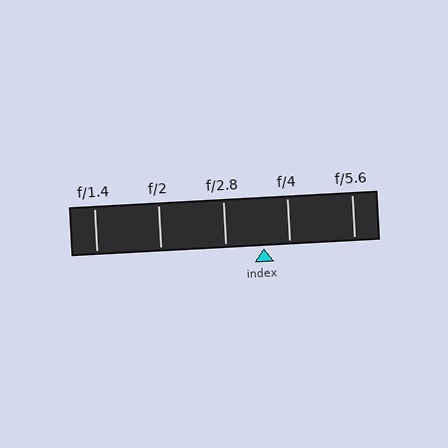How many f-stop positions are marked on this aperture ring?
There are 5 f-stop positions marked.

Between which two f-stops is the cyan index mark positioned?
The index mark is between f/2.8 and f/4.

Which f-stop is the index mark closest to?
The index mark is closest to f/4.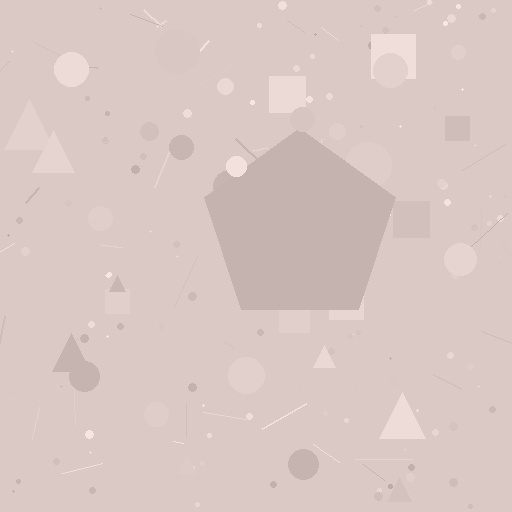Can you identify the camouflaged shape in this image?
The camouflaged shape is a pentagon.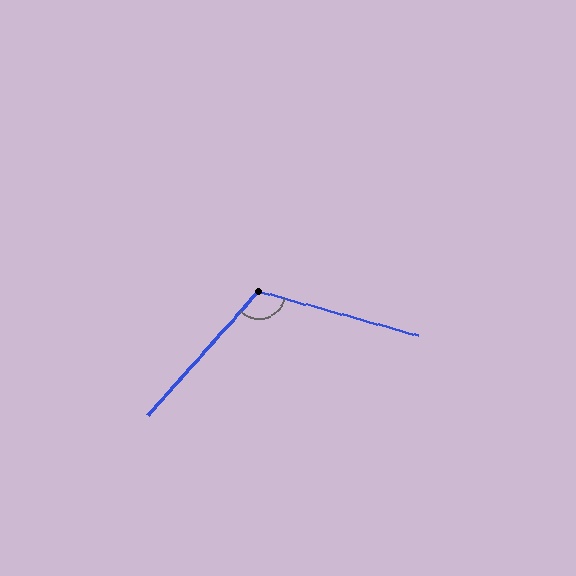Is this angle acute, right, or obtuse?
It is obtuse.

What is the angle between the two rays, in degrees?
Approximately 116 degrees.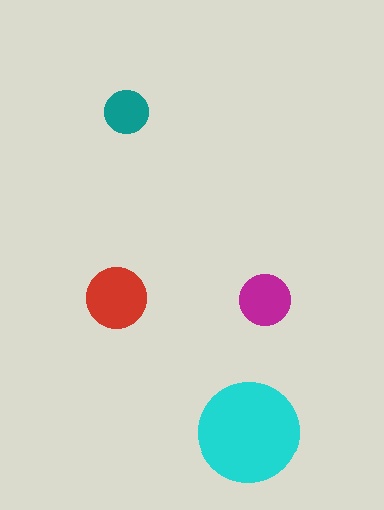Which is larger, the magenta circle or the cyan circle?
The cyan one.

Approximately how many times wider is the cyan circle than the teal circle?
About 2.5 times wider.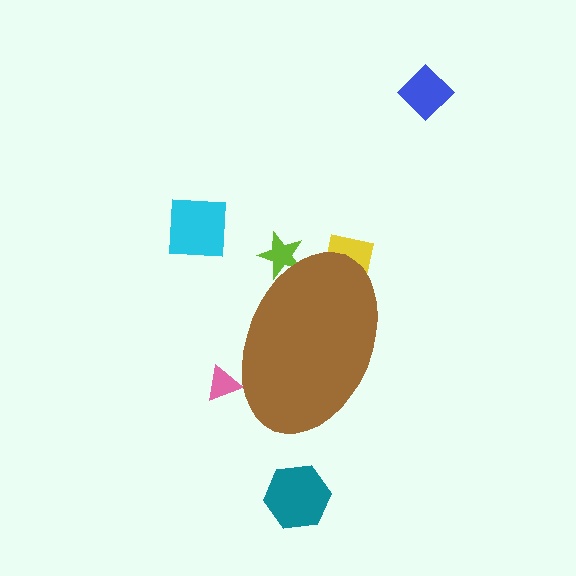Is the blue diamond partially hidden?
No, the blue diamond is fully visible.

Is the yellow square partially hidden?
Yes, the yellow square is partially hidden behind the brown ellipse.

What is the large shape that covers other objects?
A brown ellipse.